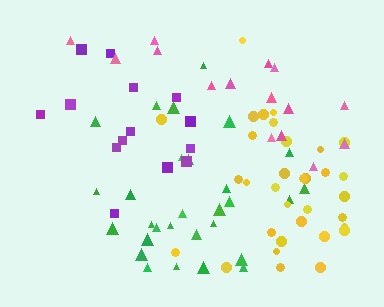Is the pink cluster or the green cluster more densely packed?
Green.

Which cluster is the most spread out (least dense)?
Pink.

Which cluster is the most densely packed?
Purple.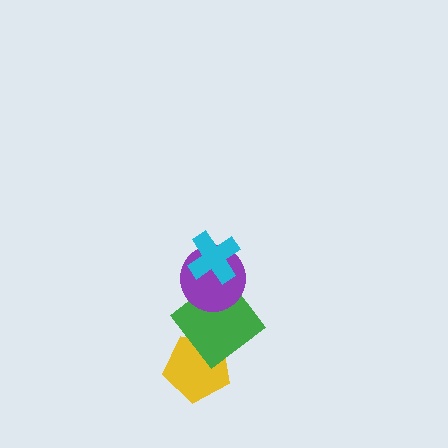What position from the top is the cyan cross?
The cyan cross is 1st from the top.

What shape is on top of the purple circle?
The cyan cross is on top of the purple circle.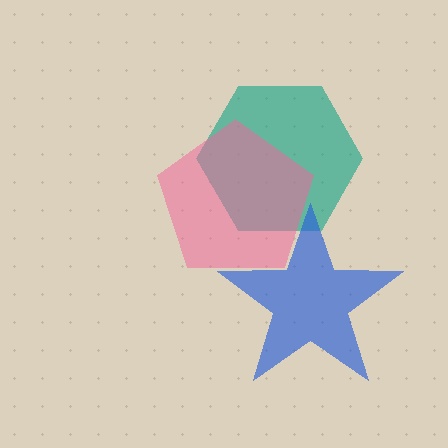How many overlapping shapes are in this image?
There are 3 overlapping shapes in the image.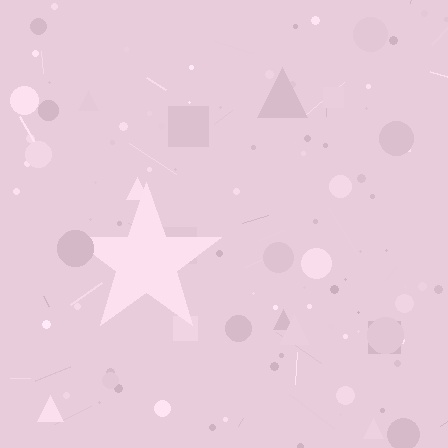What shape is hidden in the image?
A star is hidden in the image.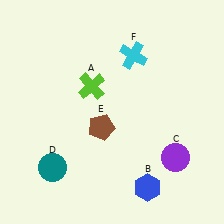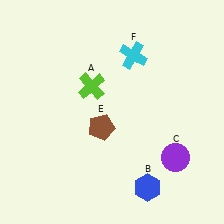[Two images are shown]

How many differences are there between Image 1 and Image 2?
There is 1 difference between the two images.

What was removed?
The teal circle (D) was removed in Image 2.